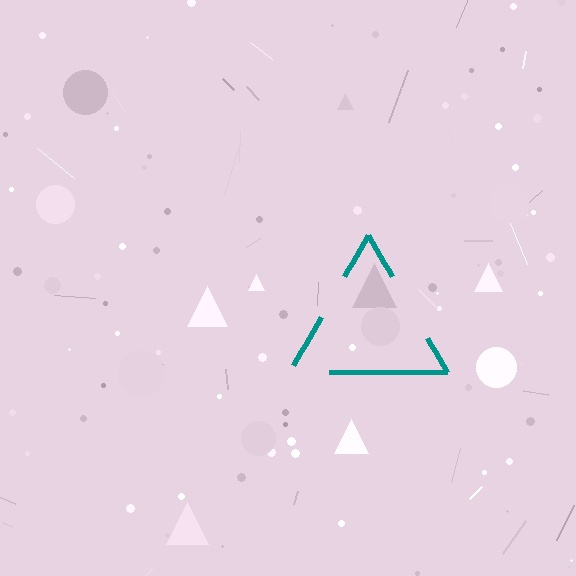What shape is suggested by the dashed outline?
The dashed outline suggests a triangle.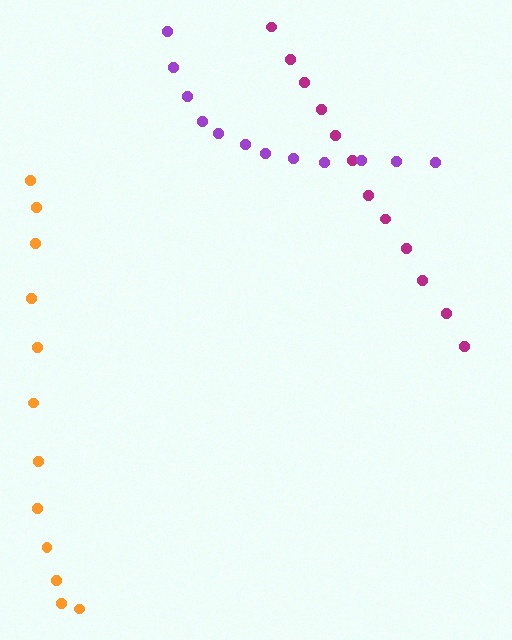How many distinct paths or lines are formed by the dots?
There are 3 distinct paths.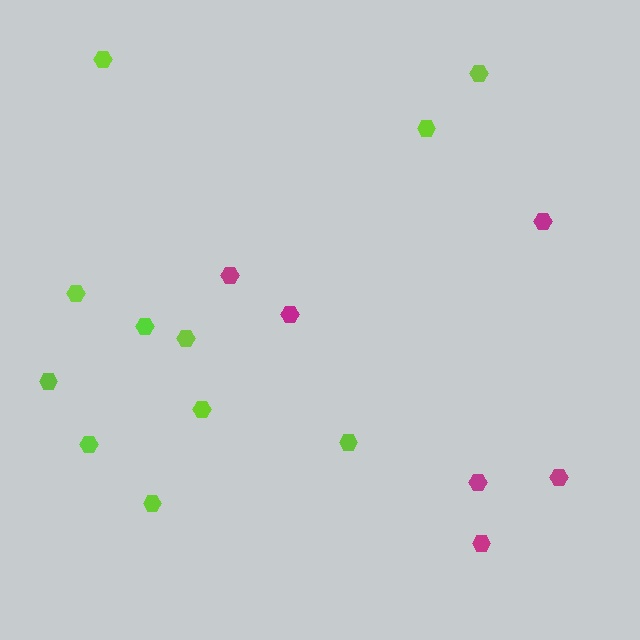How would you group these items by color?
There are 2 groups: one group of lime hexagons (11) and one group of magenta hexagons (6).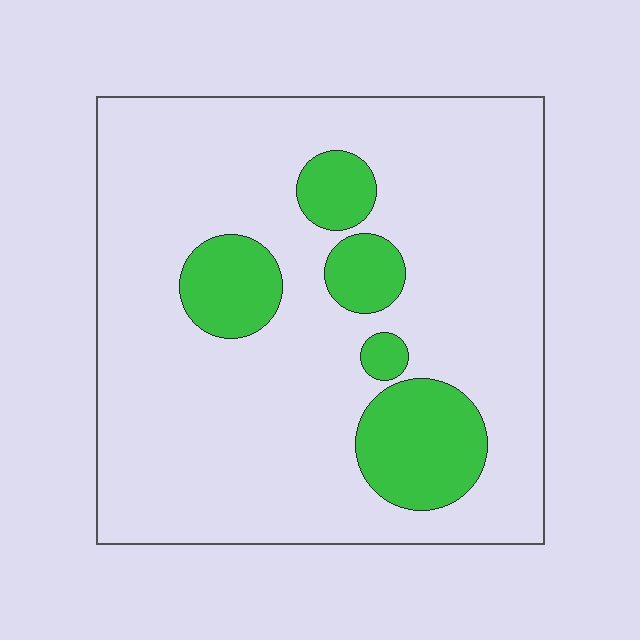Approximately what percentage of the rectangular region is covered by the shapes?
Approximately 15%.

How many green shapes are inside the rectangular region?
5.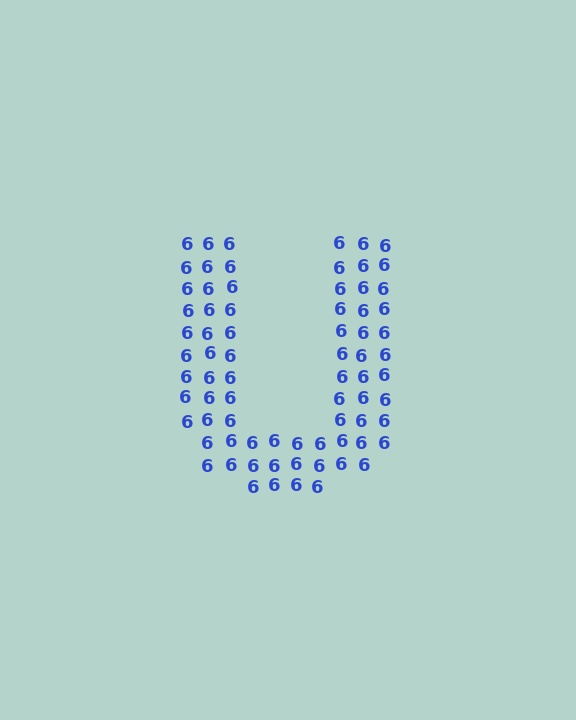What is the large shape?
The large shape is the letter U.